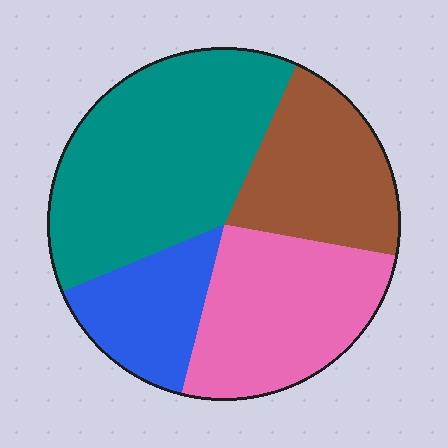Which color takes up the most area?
Teal, at roughly 40%.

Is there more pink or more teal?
Teal.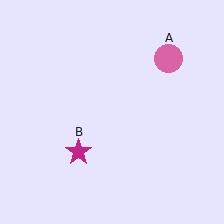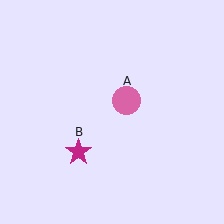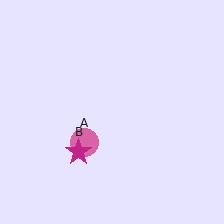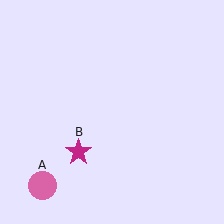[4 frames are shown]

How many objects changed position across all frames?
1 object changed position: pink circle (object A).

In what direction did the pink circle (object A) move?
The pink circle (object A) moved down and to the left.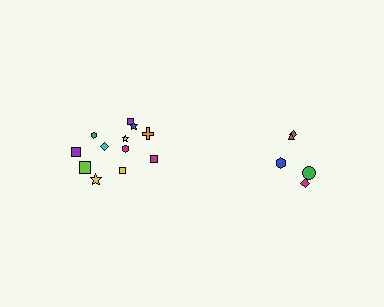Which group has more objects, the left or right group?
The left group.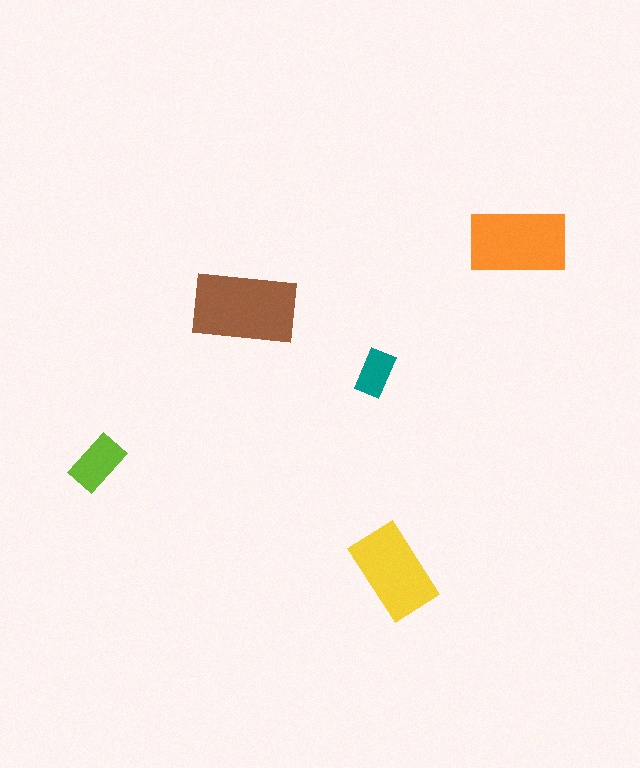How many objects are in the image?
There are 5 objects in the image.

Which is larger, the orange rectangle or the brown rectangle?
The brown one.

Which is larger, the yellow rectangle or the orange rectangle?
The orange one.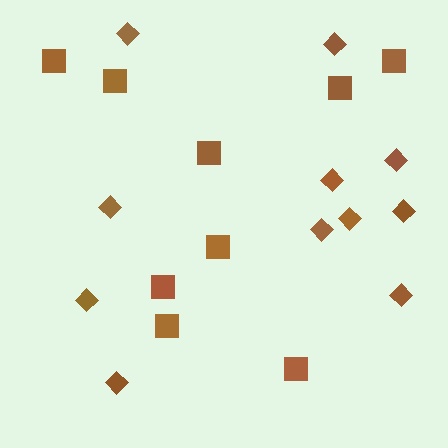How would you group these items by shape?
There are 2 groups: one group of squares (9) and one group of diamonds (11).